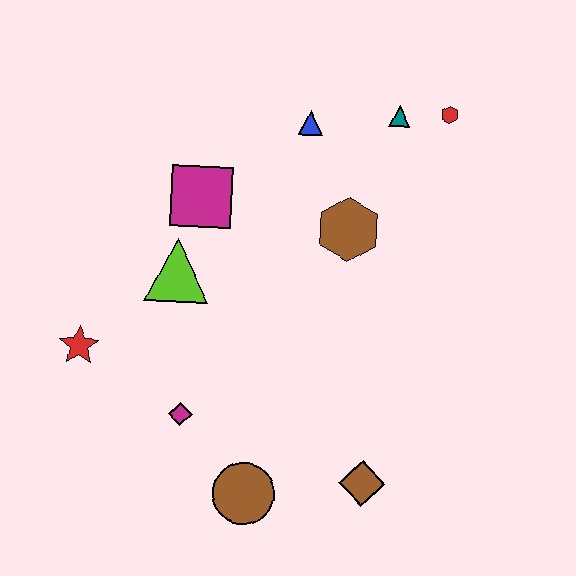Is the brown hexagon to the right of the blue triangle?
Yes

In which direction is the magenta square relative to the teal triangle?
The magenta square is to the left of the teal triangle.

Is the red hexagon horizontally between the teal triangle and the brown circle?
No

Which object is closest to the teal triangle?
The red hexagon is closest to the teal triangle.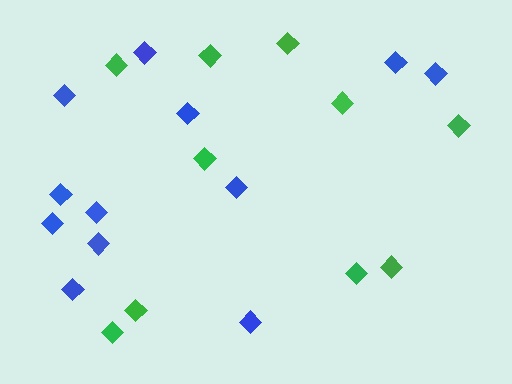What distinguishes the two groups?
There are 2 groups: one group of green diamonds (10) and one group of blue diamonds (12).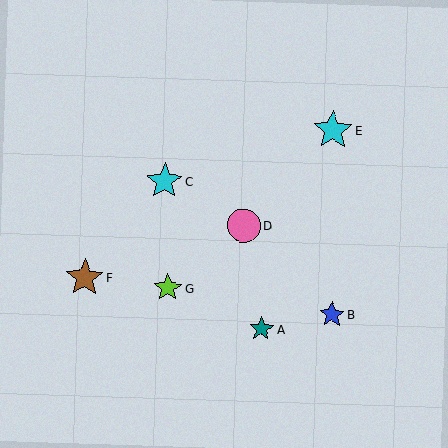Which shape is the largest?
The cyan star (labeled E) is the largest.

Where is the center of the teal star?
The center of the teal star is at (262, 329).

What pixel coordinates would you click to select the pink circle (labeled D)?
Click at (244, 226) to select the pink circle D.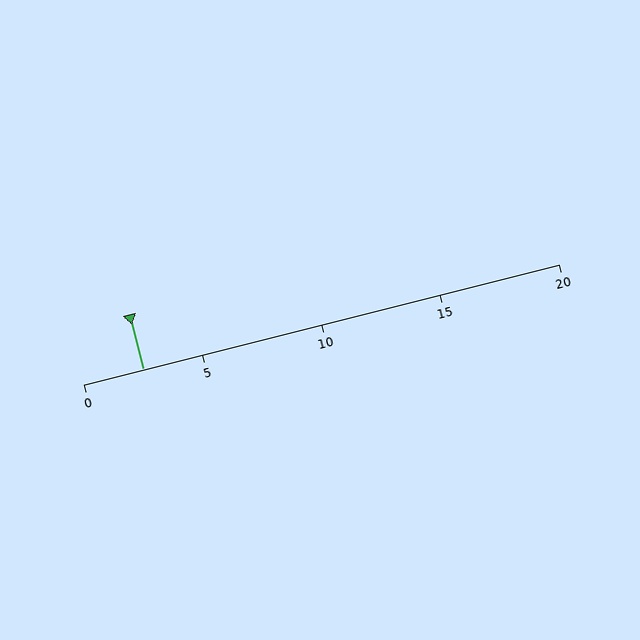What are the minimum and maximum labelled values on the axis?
The axis runs from 0 to 20.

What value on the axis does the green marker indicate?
The marker indicates approximately 2.5.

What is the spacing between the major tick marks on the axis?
The major ticks are spaced 5 apart.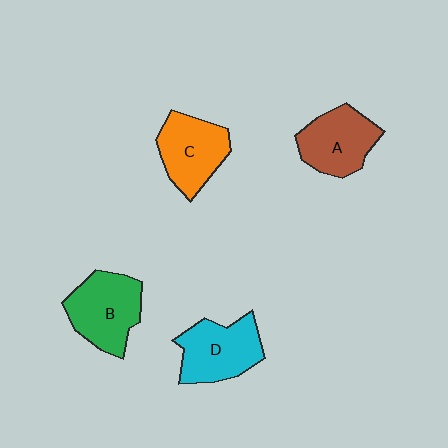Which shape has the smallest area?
Shape A (brown).